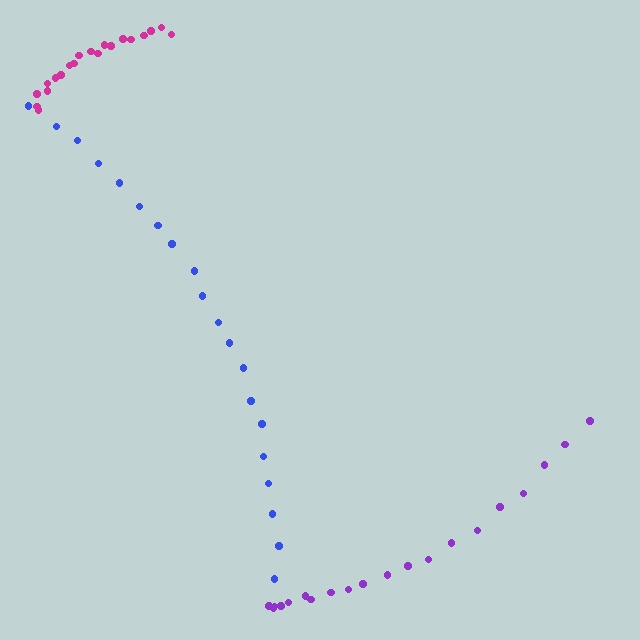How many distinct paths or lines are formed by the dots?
There are 3 distinct paths.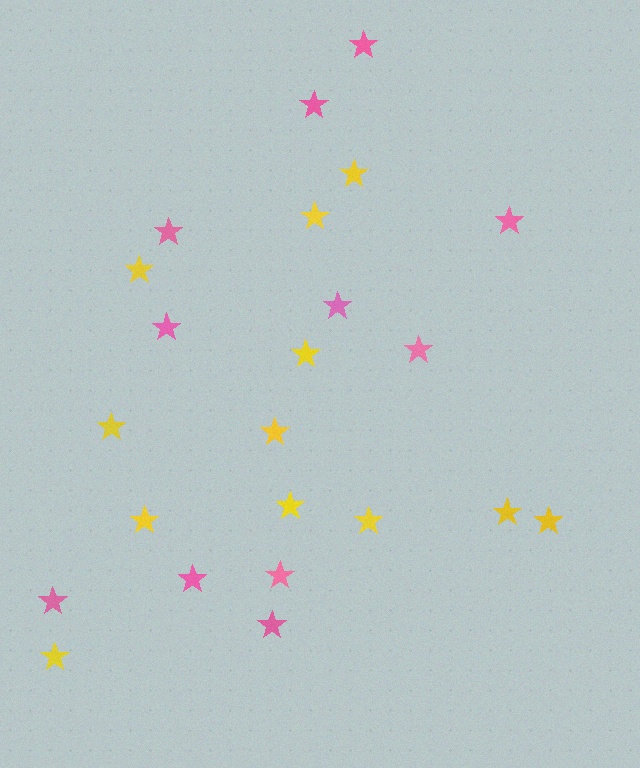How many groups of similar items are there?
There are 2 groups: one group of yellow stars (12) and one group of pink stars (11).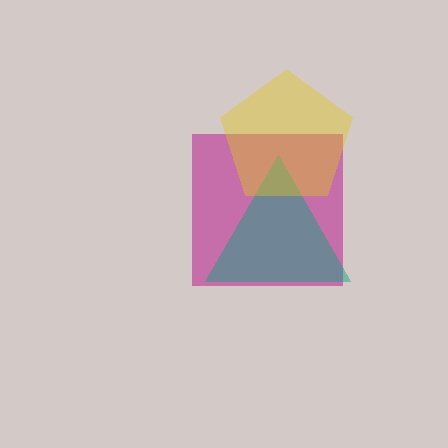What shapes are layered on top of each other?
The layered shapes are: a magenta square, a teal triangle, a yellow pentagon.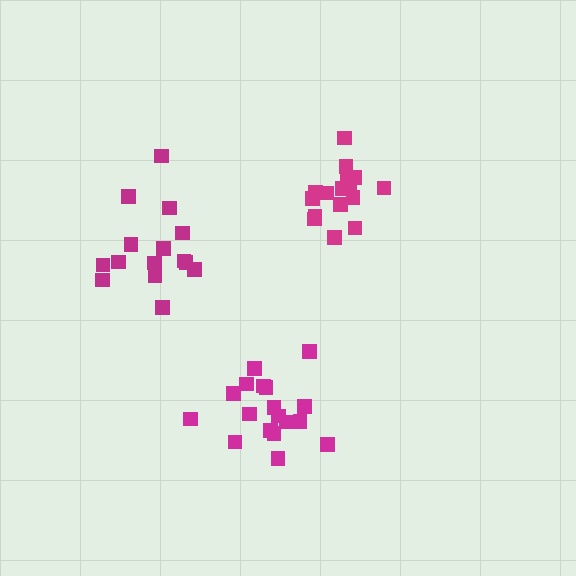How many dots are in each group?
Group 1: 18 dots, Group 2: 17 dots, Group 3: 15 dots (50 total).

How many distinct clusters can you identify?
There are 3 distinct clusters.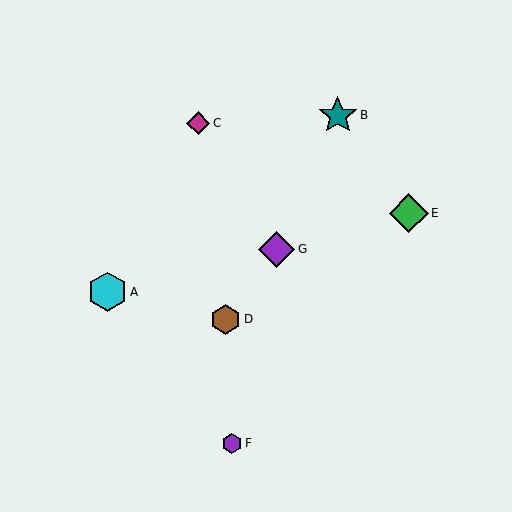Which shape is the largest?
The green diamond (labeled E) is the largest.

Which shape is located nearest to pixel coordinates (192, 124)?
The magenta diamond (labeled C) at (198, 123) is nearest to that location.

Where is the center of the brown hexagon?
The center of the brown hexagon is at (226, 319).